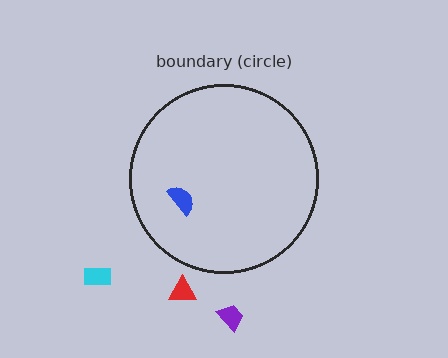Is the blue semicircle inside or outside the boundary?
Inside.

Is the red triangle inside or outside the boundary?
Outside.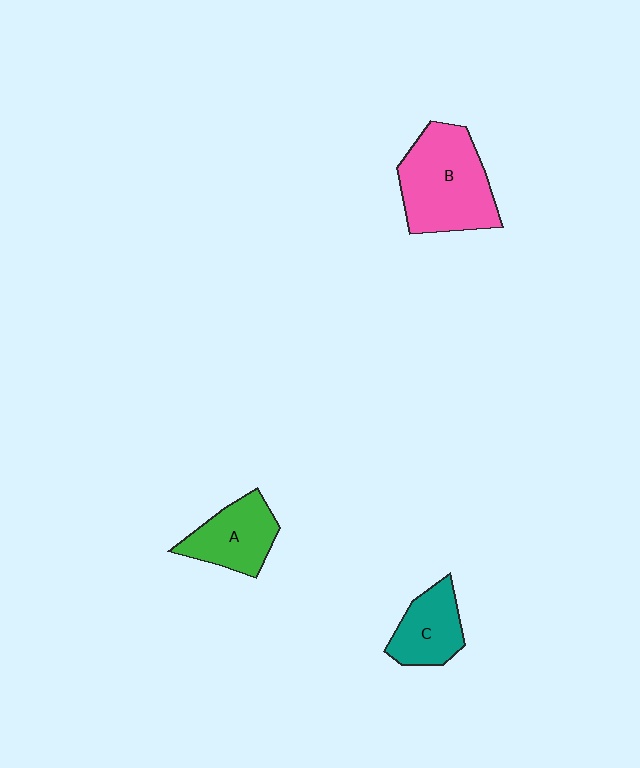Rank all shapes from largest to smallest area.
From largest to smallest: B (pink), A (green), C (teal).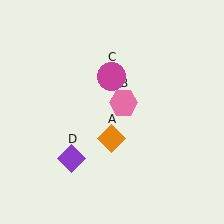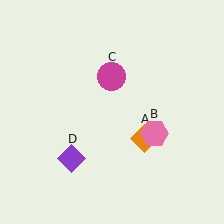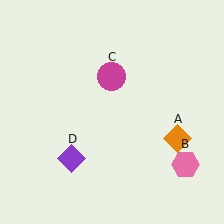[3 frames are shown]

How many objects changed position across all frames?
2 objects changed position: orange diamond (object A), pink hexagon (object B).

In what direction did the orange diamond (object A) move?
The orange diamond (object A) moved right.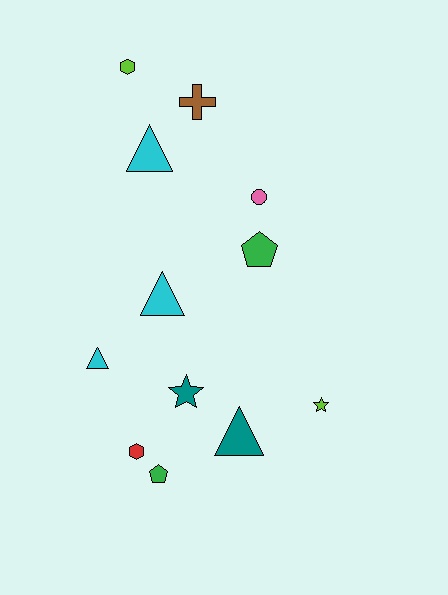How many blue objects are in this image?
There are no blue objects.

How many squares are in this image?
There are no squares.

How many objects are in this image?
There are 12 objects.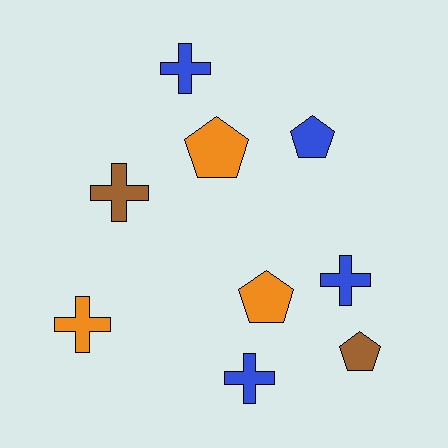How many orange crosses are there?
There is 1 orange cross.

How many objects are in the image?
There are 9 objects.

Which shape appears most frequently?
Cross, with 5 objects.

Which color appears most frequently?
Blue, with 4 objects.